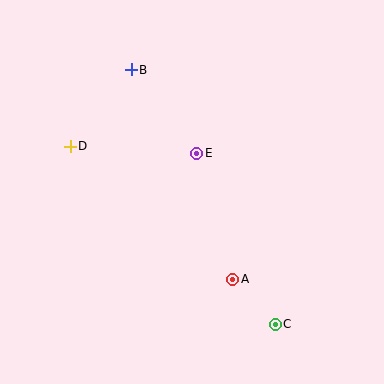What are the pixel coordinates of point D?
Point D is at (70, 146).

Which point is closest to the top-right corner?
Point E is closest to the top-right corner.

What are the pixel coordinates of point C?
Point C is at (275, 324).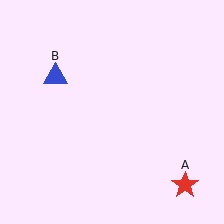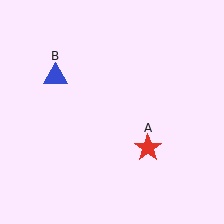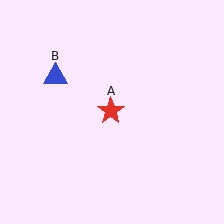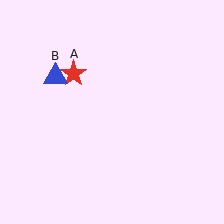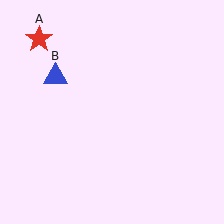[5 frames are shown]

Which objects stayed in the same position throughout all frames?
Blue triangle (object B) remained stationary.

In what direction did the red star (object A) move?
The red star (object A) moved up and to the left.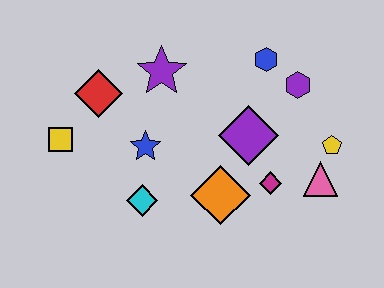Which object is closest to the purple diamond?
The magenta diamond is closest to the purple diamond.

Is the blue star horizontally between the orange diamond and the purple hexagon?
No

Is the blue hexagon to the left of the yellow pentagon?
Yes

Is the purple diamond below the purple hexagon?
Yes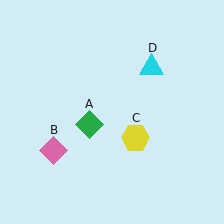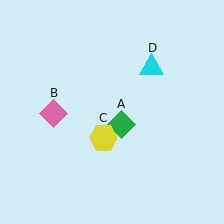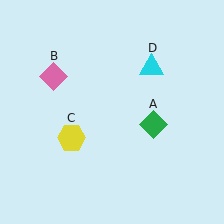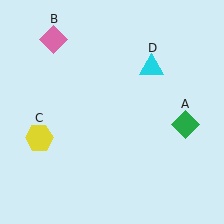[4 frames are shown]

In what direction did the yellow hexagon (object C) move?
The yellow hexagon (object C) moved left.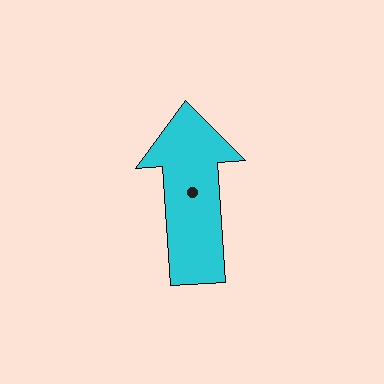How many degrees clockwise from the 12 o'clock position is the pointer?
Approximately 356 degrees.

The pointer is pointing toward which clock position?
Roughly 12 o'clock.